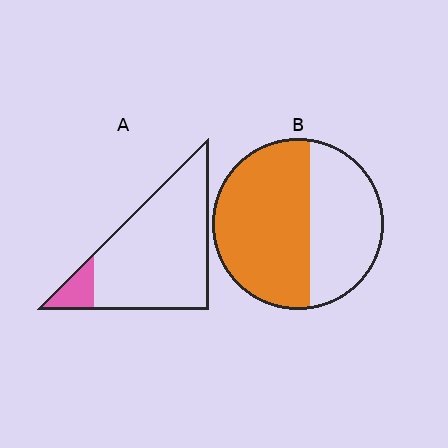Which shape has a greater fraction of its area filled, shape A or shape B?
Shape B.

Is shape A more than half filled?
No.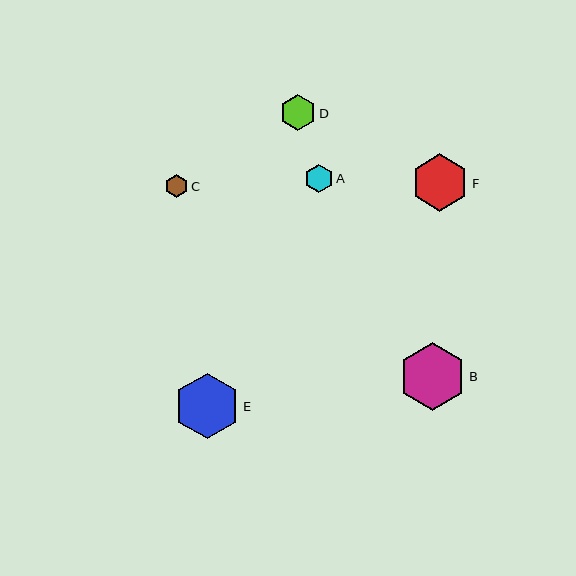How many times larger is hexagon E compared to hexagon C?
Hexagon E is approximately 2.8 times the size of hexagon C.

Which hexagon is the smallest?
Hexagon C is the smallest with a size of approximately 23 pixels.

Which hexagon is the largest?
Hexagon B is the largest with a size of approximately 68 pixels.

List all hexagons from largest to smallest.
From largest to smallest: B, E, F, D, A, C.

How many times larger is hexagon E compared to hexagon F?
Hexagon E is approximately 1.1 times the size of hexagon F.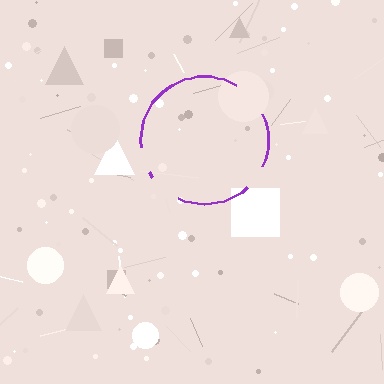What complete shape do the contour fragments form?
The contour fragments form a circle.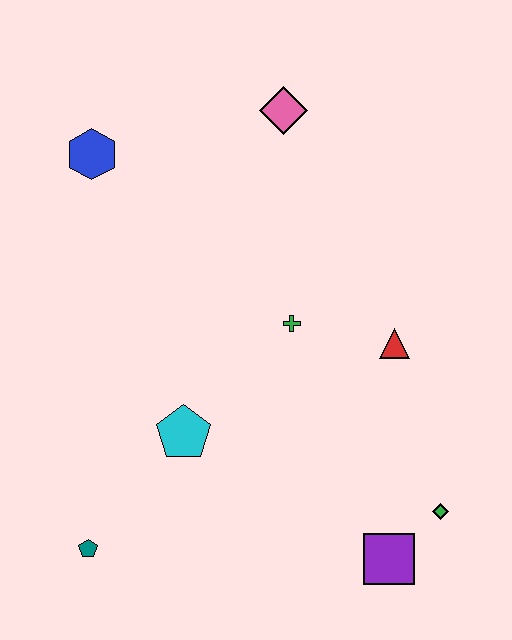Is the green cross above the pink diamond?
No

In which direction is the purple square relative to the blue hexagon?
The purple square is below the blue hexagon.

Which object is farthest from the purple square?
The blue hexagon is farthest from the purple square.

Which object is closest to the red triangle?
The green cross is closest to the red triangle.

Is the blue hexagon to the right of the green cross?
No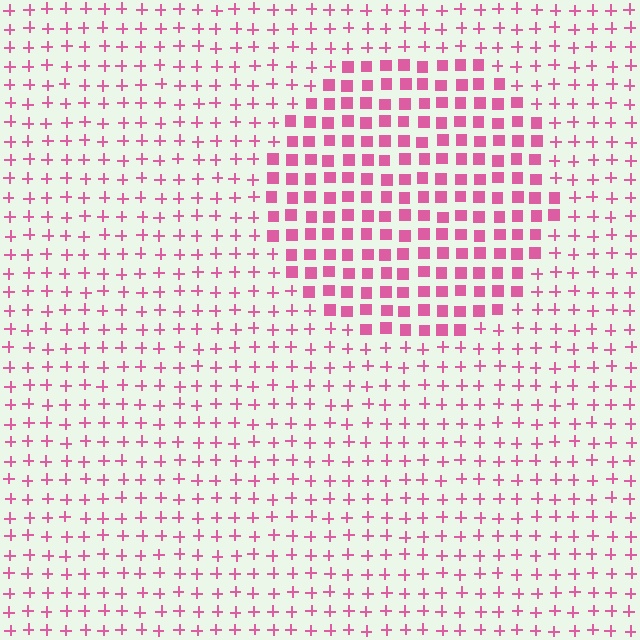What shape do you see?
I see a circle.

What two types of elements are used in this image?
The image uses squares inside the circle region and plus signs outside it.